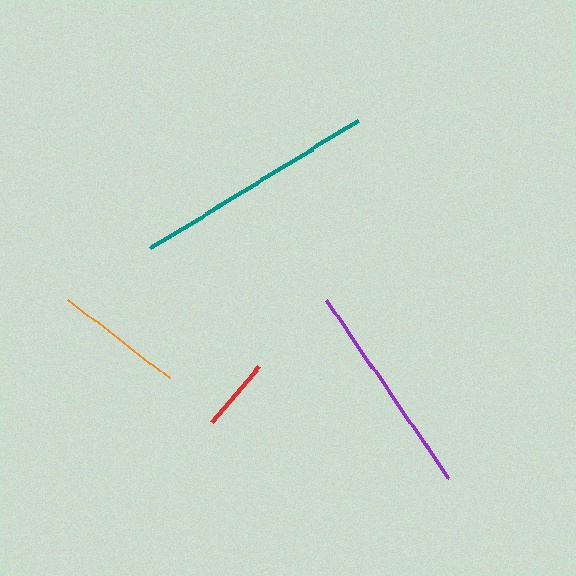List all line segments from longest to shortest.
From longest to shortest: teal, purple, orange, red.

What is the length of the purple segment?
The purple segment is approximately 216 pixels long.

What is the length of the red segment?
The red segment is approximately 74 pixels long.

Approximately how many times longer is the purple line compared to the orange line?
The purple line is approximately 1.7 times the length of the orange line.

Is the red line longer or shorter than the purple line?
The purple line is longer than the red line.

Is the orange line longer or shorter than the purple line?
The purple line is longer than the orange line.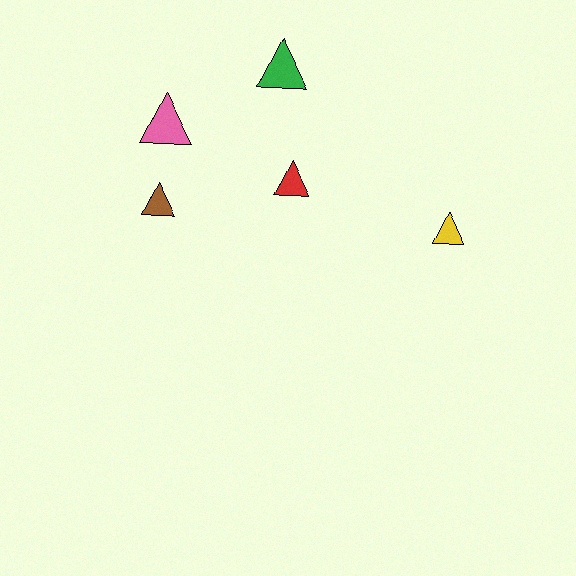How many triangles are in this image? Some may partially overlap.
There are 5 triangles.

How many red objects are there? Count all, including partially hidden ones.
There is 1 red object.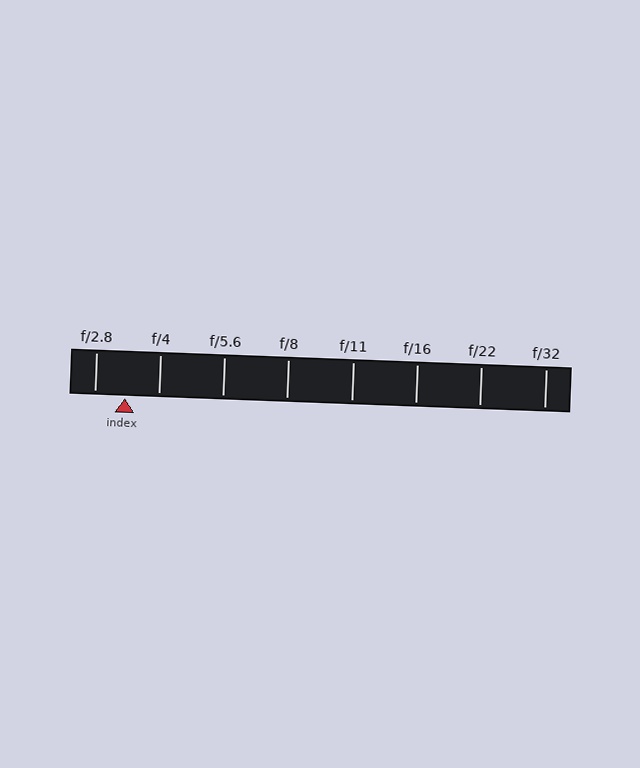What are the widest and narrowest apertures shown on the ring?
The widest aperture shown is f/2.8 and the narrowest is f/32.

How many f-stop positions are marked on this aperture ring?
There are 8 f-stop positions marked.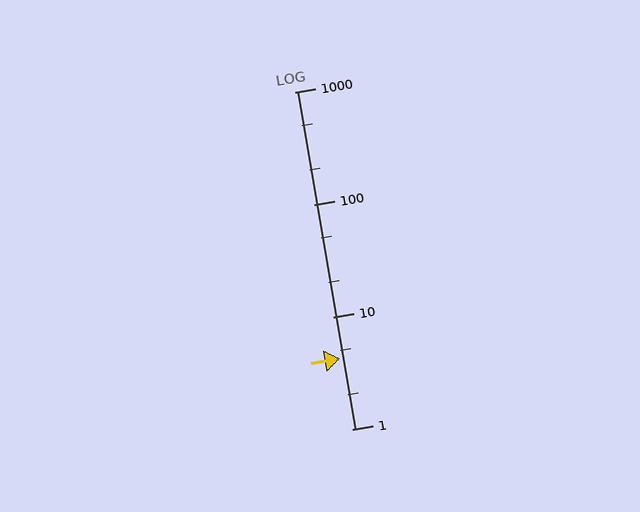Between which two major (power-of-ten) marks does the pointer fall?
The pointer is between 1 and 10.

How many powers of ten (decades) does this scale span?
The scale spans 3 decades, from 1 to 1000.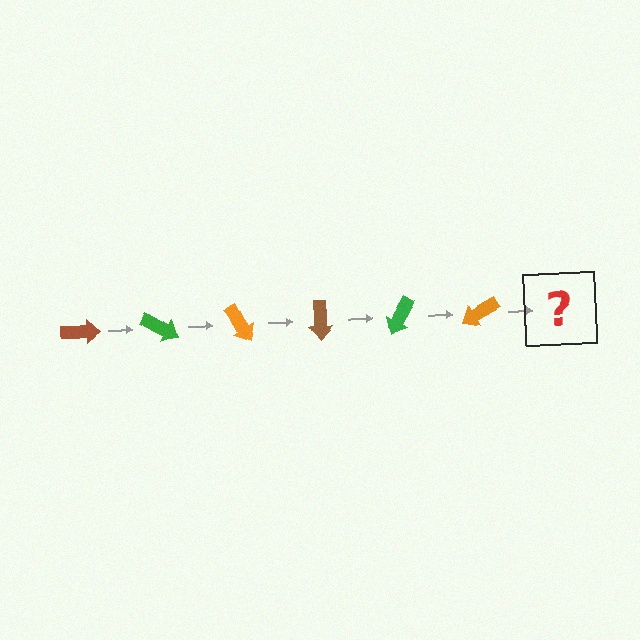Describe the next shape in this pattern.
It should be a brown arrow, rotated 180 degrees from the start.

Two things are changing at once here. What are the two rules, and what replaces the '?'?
The two rules are that it rotates 30 degrees each step and the color cycles through brown, green, and orange. The '?' should be a brown arrow, rotated 180 degrees from the start.